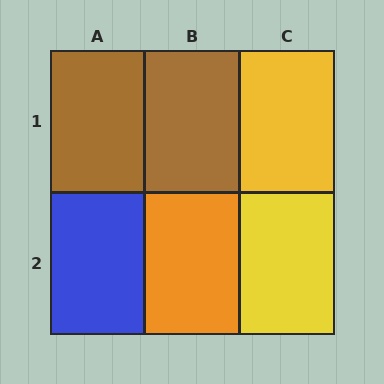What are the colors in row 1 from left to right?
Brown, brown, yellow.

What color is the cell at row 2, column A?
Blue.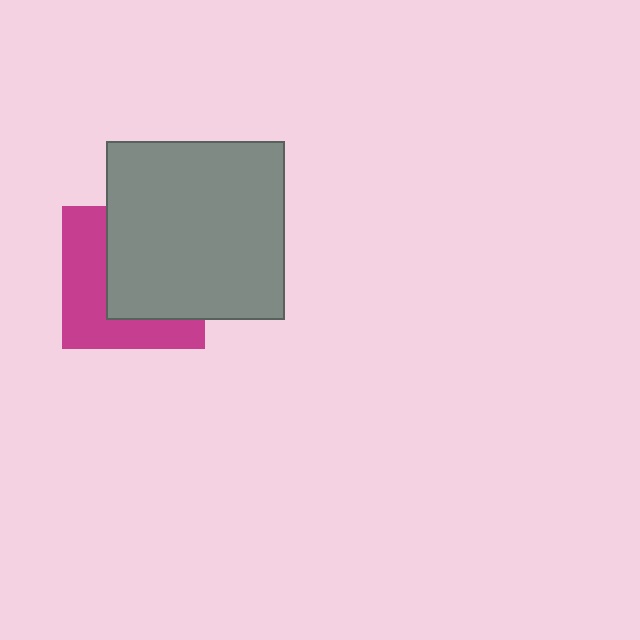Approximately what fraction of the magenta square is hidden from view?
Roughly 55% of the magenta square is hidden behind the gray square.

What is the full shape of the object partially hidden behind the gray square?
The partially hidden object is a magenta square.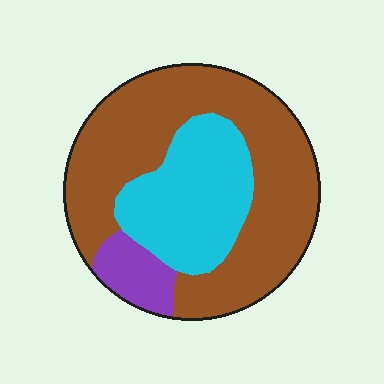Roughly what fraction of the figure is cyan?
Cyan takes up about one quarter (1/4) of the figure.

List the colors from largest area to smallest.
From largest to smallest: brown, cyan, purple.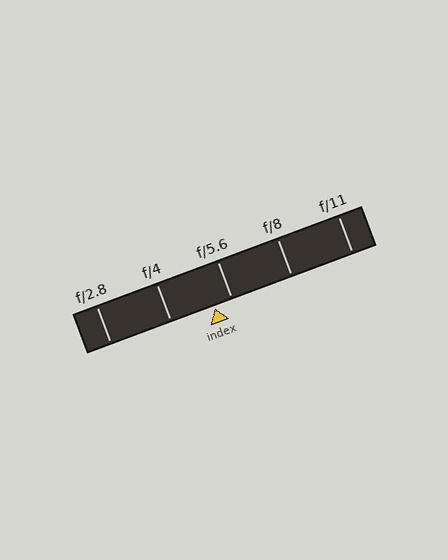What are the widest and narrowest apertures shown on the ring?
The widest aperture shown is f/2.8 and the narrowest is f/11.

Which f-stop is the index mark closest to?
The index mark is closest to f/5.6.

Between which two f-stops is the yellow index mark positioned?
The index mark is between f/4 and f/5.6.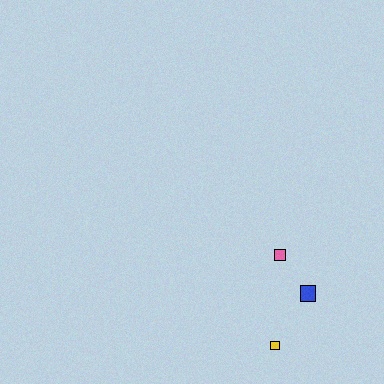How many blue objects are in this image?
There is 1 blue object.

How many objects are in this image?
There are 3 objects.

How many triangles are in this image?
There are no triangles.